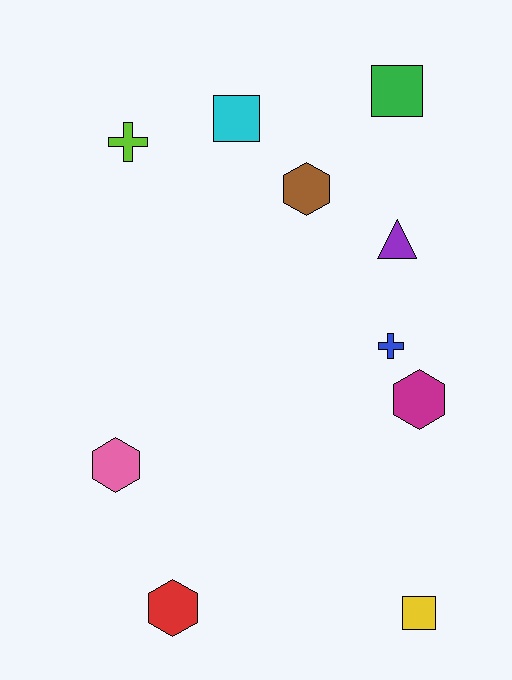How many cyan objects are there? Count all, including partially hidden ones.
There is 1 cyan object.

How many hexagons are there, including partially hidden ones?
There are 4 hexagons.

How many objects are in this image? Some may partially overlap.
There are 10 objects.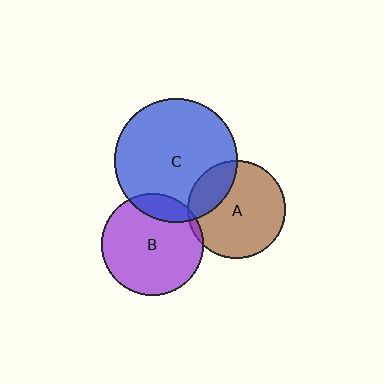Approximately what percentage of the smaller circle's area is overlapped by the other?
Approximately 5%.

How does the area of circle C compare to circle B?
Approximately 1.5 times.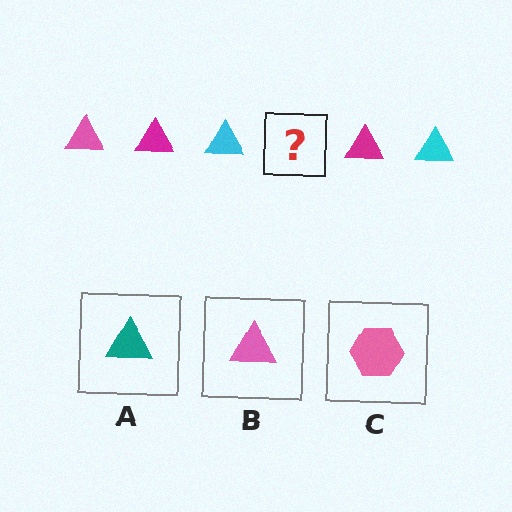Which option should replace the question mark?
Option B.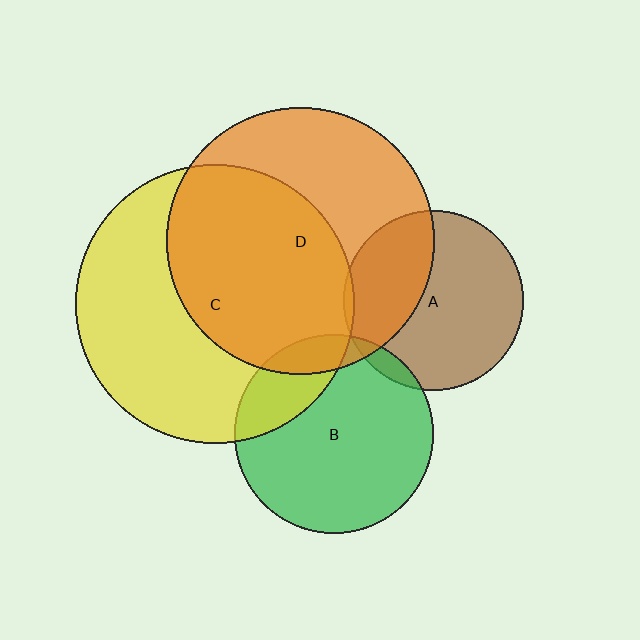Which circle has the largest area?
Circle C (yellow).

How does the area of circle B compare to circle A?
Approximately 1.2 times.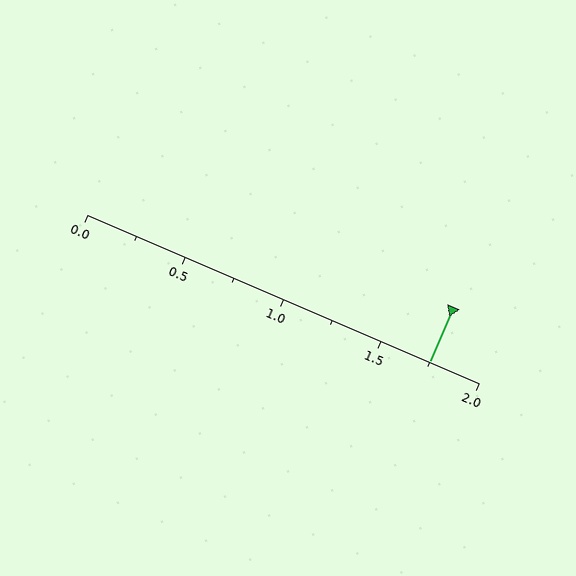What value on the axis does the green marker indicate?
The marker indicates approximately 1.75.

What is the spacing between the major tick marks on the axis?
The major ticks are spaced 0.5 apart.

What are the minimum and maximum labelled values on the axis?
The axis runs from 0.0 to 2.0.